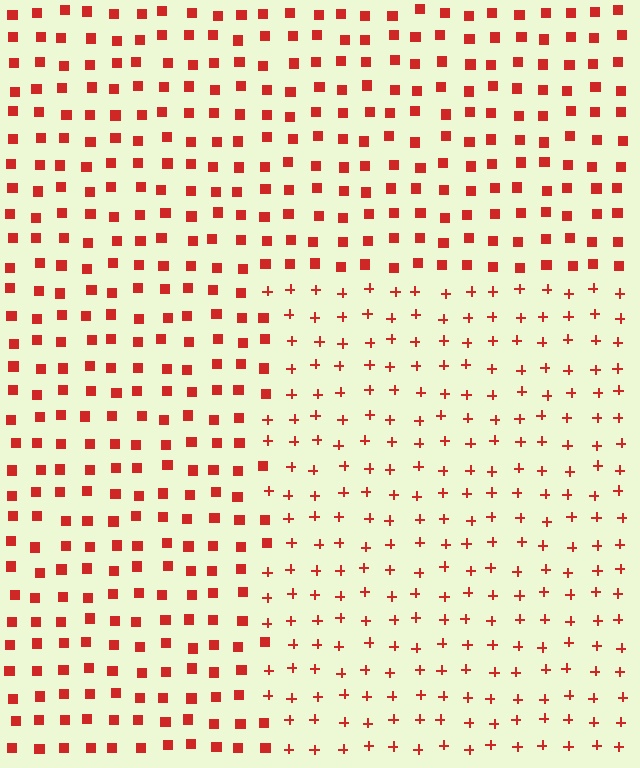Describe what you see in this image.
The image is filled with small red elements arranged in a uniform grid. A rectangle-shaped region contains plus signs, while the surrounding area contains squares. The boundary is defined purely by the change in element shape.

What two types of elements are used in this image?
The image uses plus signs inside the rectangle region and squares outside it.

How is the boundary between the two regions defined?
The boundary is defined by a change in element shape: plus signs inside vs. squares outside. All elements share the same color and spacing.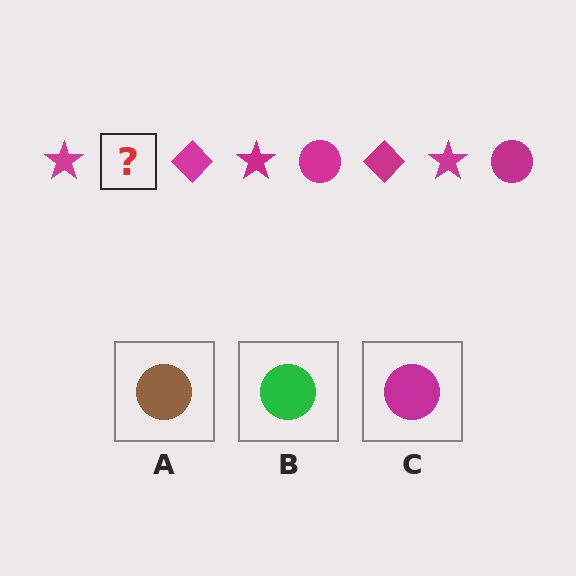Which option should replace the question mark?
Option C.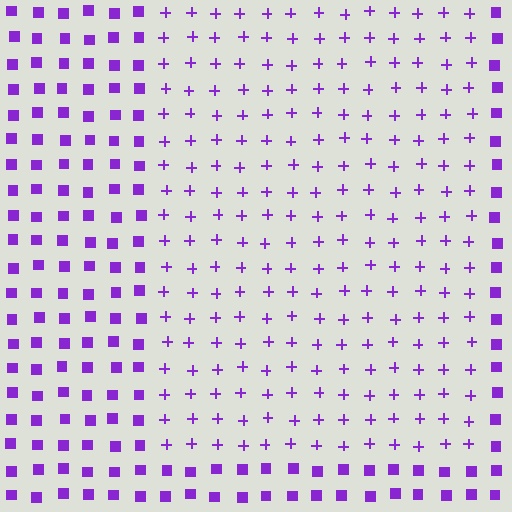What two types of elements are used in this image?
The image uses plus signs inside the rectangle region and squares outside it.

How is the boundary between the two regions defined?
The boundary is defined by a change in element shape: plus signs inside vs. squares outside. All elements share the same color and spacing.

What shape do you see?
I see a rectangle.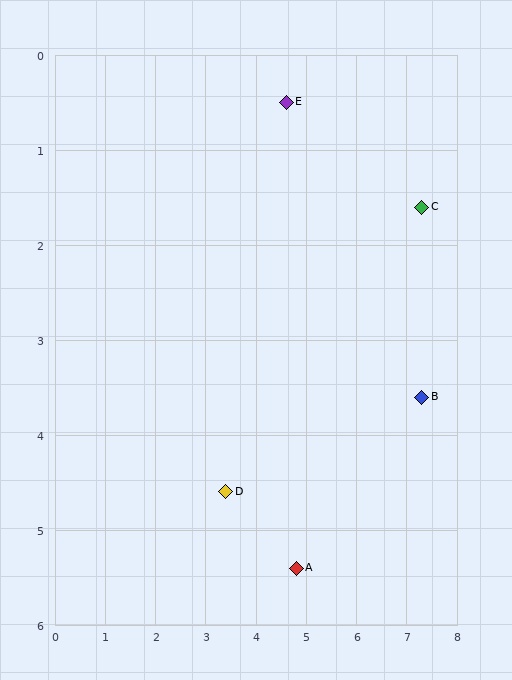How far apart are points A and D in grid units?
Points A and D are about 1.6 grid units apart.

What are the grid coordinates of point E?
Point E is at approximately (4.6, 0.5).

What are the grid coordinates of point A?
Point A is at approximately (4.8, 5.4).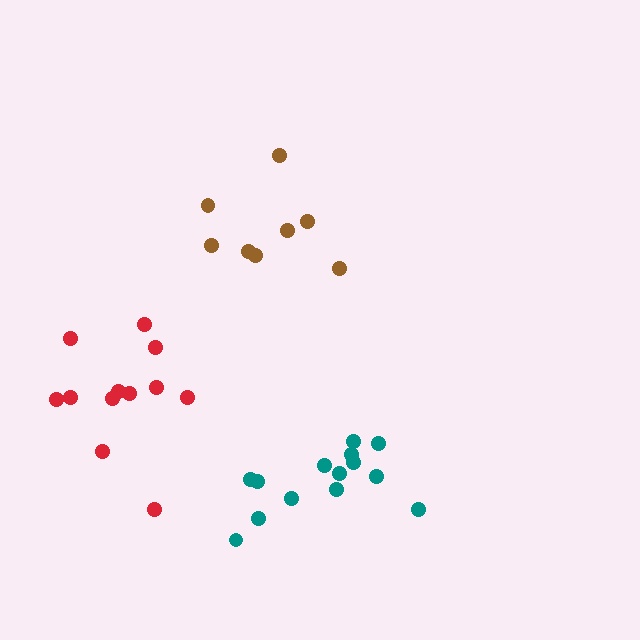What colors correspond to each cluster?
The clusters are colored: brown, red, teal.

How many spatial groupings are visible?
There are 3 spatial groupings.